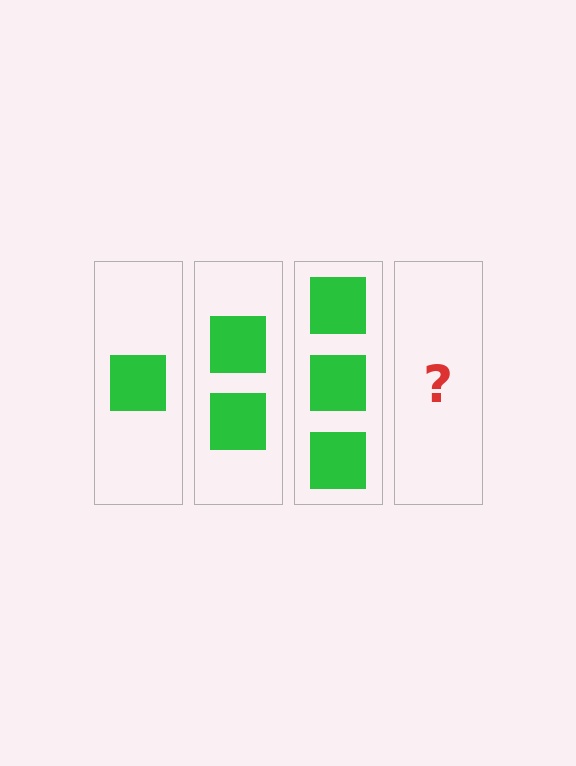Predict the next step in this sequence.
The next step is 4 squares.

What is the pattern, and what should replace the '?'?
The pattern is that each step adds one more square. The '?' should be 4 squares.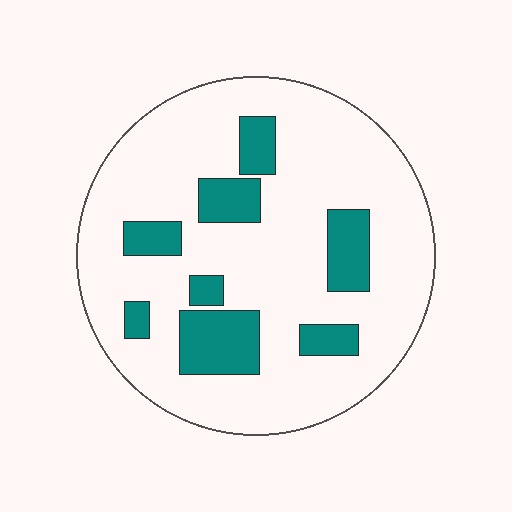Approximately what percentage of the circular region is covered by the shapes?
Approximately 20%.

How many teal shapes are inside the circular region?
8.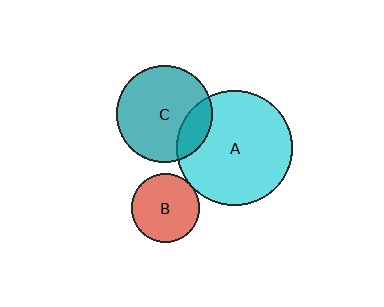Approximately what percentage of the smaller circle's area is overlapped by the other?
Approximately 5%.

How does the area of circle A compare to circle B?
Approximately 2.8 times.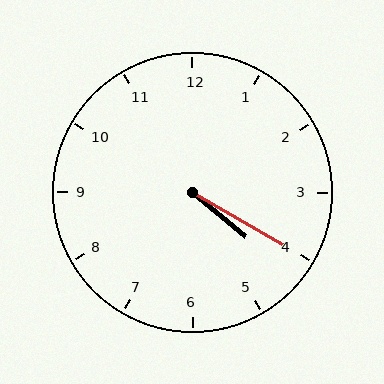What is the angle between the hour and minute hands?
Approximately 10 degrees.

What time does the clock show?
4:20.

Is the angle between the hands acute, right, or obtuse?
It is acute.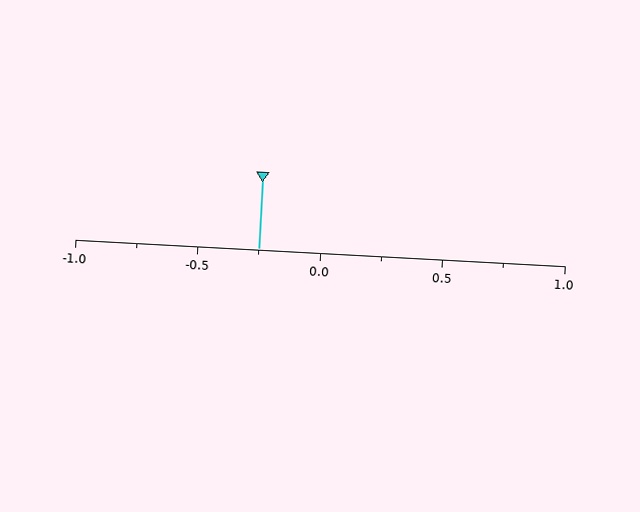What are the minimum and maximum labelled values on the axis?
The axis runs from -1.0 to 1.0.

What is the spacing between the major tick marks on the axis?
The major ticks are spaced 0.5 apart.